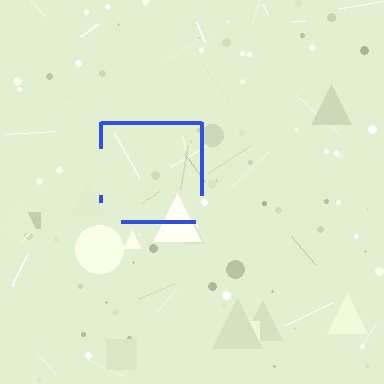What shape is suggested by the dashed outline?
The dashed outline suggests a square.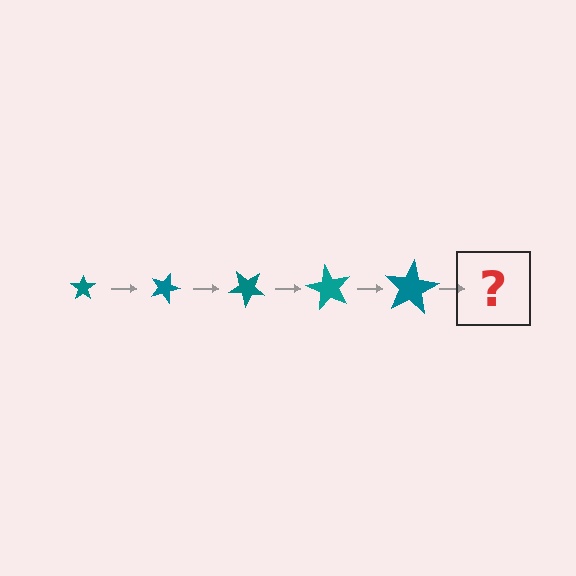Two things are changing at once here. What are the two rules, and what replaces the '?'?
The two rules are that the star grows larger each step and it rotates 20 degrees each step. The '?' should be a star, larger than the previous one and rotated 100 degrees from the start.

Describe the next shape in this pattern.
It should be a star, larger than the previous one and rotated 100 degrees from the start.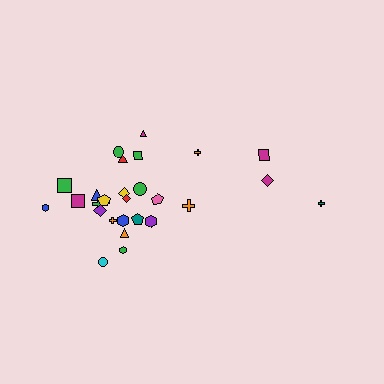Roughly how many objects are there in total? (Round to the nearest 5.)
Roughly 30 objects in total.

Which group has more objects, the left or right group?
The left group.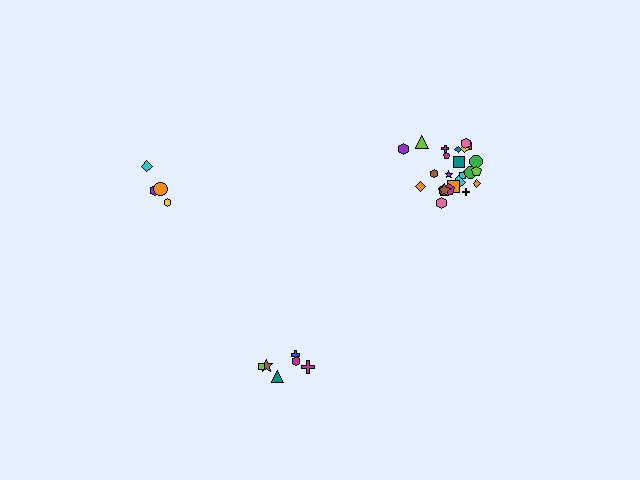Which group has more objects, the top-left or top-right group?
The top-right group.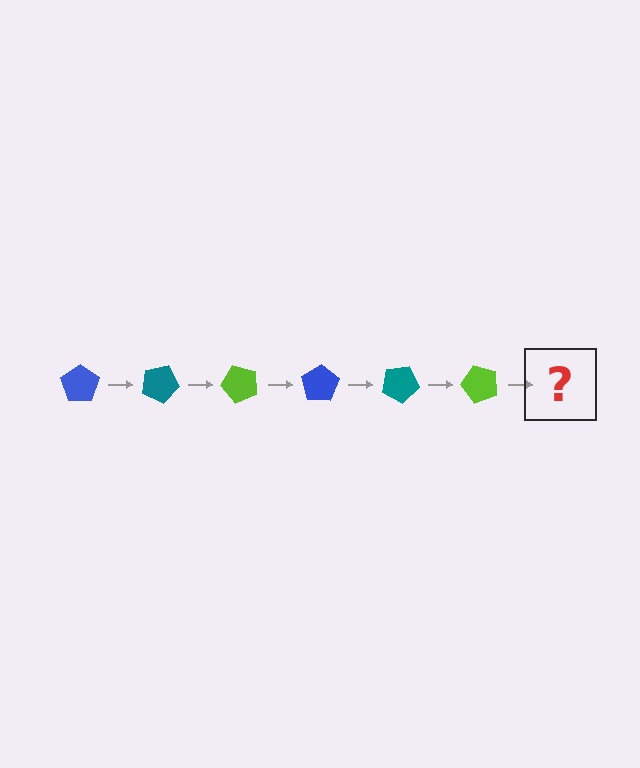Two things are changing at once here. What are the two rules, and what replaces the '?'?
The two rules are that it rotates 25 degrees each step and the color cycles through blue, teal, and lime. The '?' should be a blue pentagon, rotated 150 degrees from the start.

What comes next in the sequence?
The next element should be a blue pentagon, rotated 150 degrees from the start.